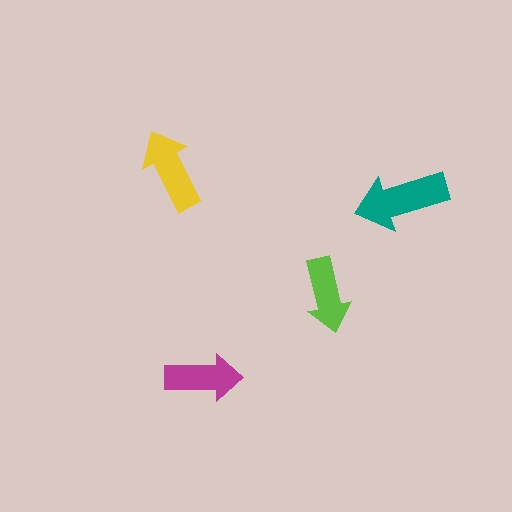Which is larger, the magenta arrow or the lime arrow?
The magenta one.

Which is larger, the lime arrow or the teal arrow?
The teal one.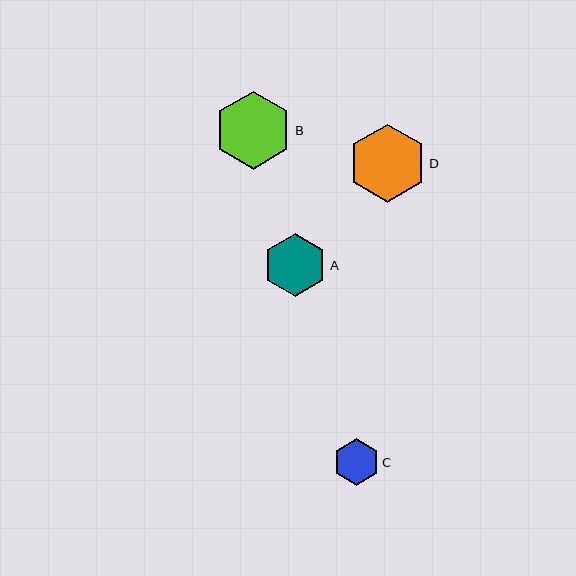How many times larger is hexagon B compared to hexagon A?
Hexagon B is approximately 1.2 times the size of hexagon A.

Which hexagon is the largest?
Hexagon D is the largest with a size of approximately 78 pixels.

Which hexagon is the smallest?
Hexagon C is the smallest with a size of approximately 46 pixels.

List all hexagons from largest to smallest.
From largest to smallest: D, B, A, C.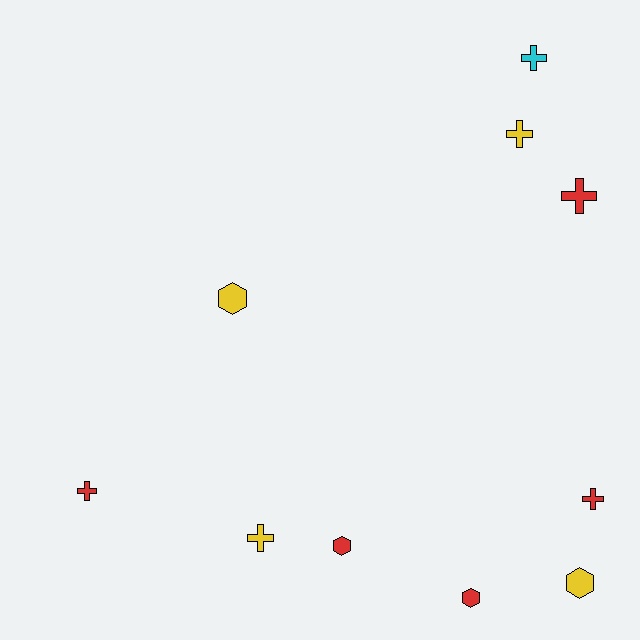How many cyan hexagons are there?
There are no cyan hexagons.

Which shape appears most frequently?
Cross, with 6 objects.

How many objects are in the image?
There are 10 objects.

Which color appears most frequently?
Red, with 5 objects.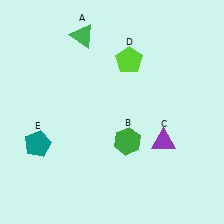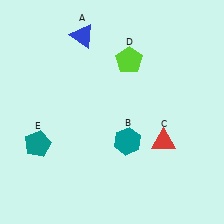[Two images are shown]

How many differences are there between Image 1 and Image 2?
There are 3 differences between the two images.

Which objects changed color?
A changed from green to blue. B changed from green to teal. C changed from purple to red.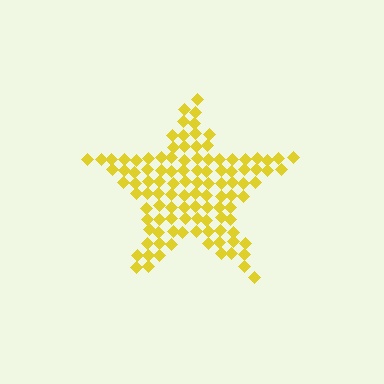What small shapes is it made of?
It is made of small diamonds.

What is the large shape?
The large shape is a star.